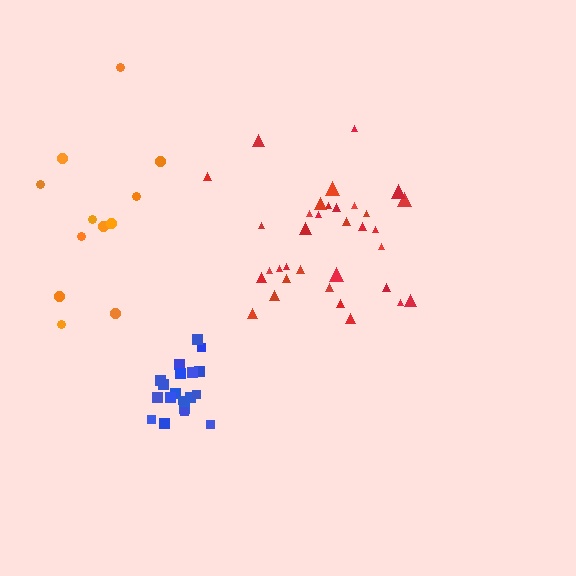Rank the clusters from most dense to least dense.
blue, red, orange.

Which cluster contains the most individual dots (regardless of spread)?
Red (34).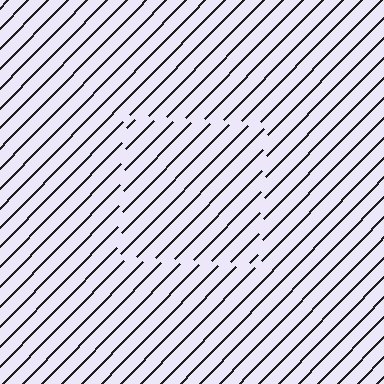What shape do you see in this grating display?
An illusory square. The interior of the shape contains the same grating, shifted by half a period — the contour is defined by the phase discontinuity where line-ends from the inner and outer gratings abut.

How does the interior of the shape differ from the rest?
The interior of the shape contains the same grating, shifted by half a period — the contour is defined by the phase discontinuity where line-ends from the inner and outer gratings abut.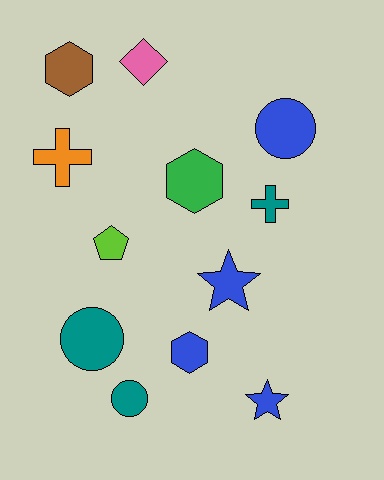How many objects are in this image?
There are 12 objects.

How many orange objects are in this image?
There is 1 orange object.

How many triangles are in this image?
There are no triangles.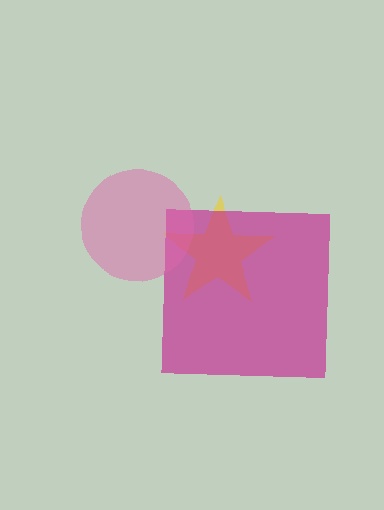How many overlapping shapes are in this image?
There are 3 overlapping shapes in the image.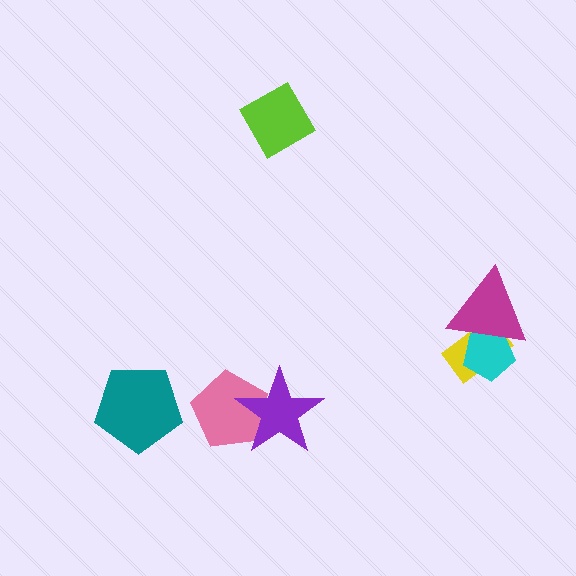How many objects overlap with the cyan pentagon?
2 objects overlap with the cyan pentagon.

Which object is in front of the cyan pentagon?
The magenta triangle is in front of the cyan pentagon.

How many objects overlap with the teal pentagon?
0 objects overlap with the teal pentagon.